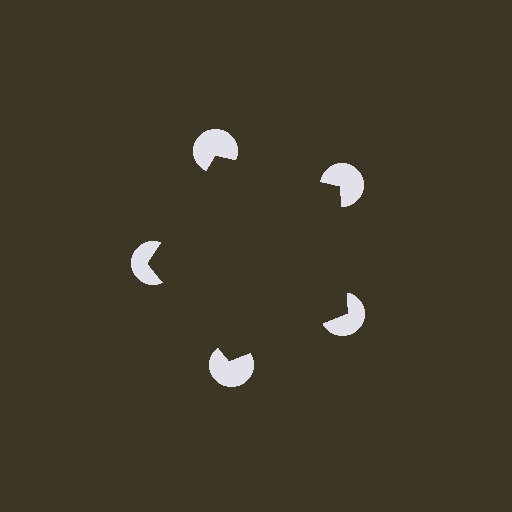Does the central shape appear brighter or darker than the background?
It typically appears slightly darker than the background, even though no actual brightness change is drawn.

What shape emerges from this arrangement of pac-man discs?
An illusory pentagon — its edges are inferred from the aligned wedge cuts in the pac-man discs, not physically drawn.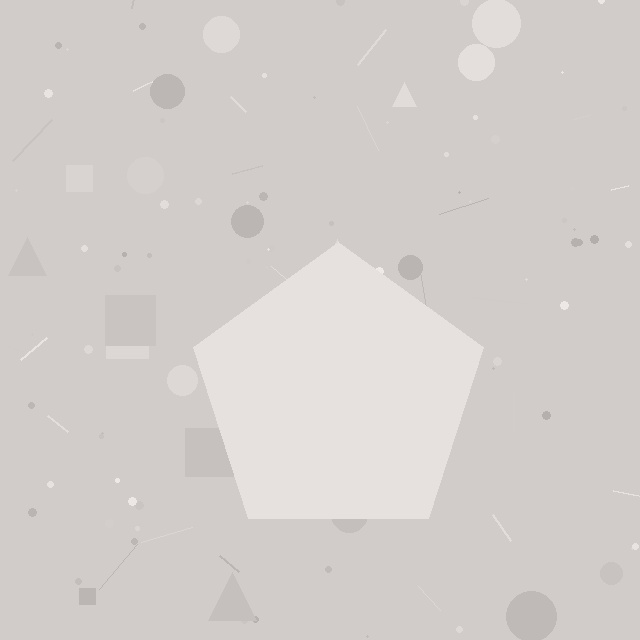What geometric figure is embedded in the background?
A pentagon is embedded in the background.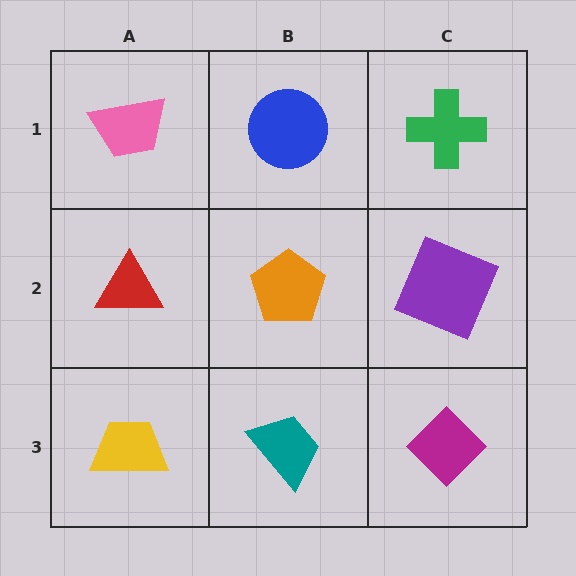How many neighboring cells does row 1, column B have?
3.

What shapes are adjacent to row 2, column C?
A green cross (row 1, column C), a magenta diamond (row 3, column C), an orange pentagon (row 2, column B).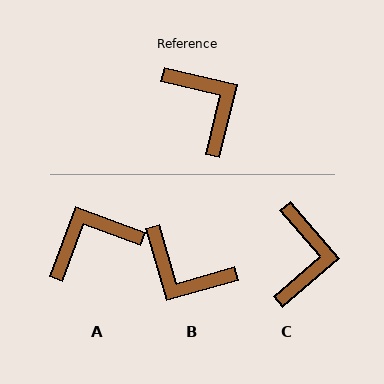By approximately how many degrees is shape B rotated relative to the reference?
Approximately 151 degrees clockwise.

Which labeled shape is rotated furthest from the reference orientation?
B, about 151 degrees away.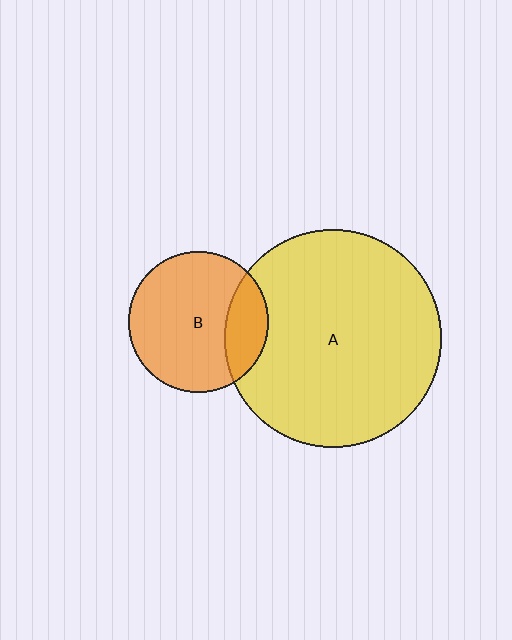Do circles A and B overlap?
Yes.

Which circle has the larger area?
Circle A (yellow).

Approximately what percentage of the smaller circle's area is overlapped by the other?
Approximately 20%.